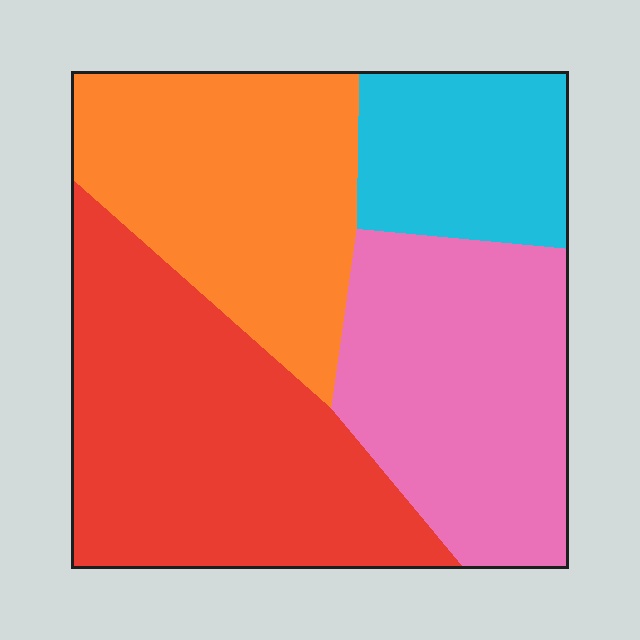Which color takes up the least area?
Cyan, at roughly 15%.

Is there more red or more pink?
Red.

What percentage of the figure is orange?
Orange covers about 25% of the figure.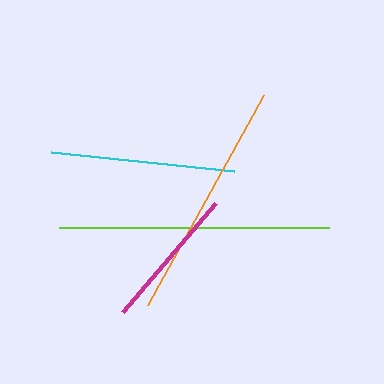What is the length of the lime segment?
The lime segment is approximately 270 pixels long.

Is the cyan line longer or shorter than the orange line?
The orange line is longer than the cyan line.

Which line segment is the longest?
The lime line is the longest at approximately 270 pixels.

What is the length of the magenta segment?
The magenta segment is approximately 143 pixels long.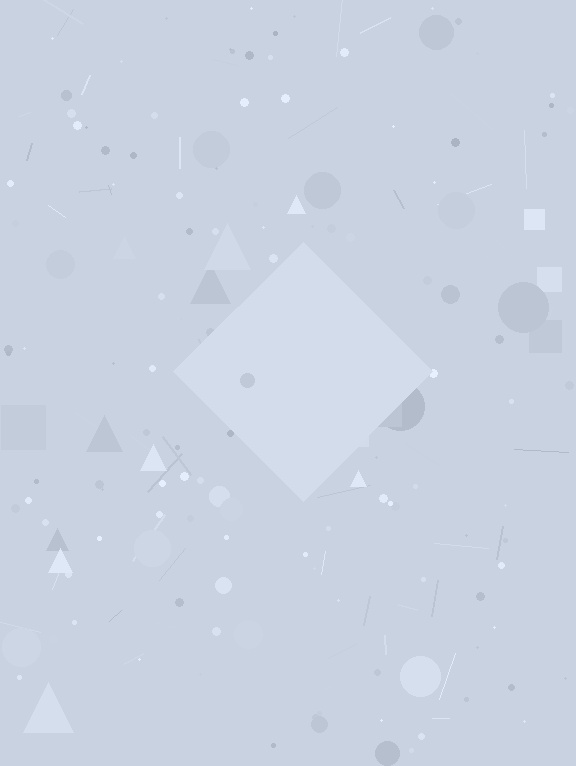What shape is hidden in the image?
A diamond is hidden in the image.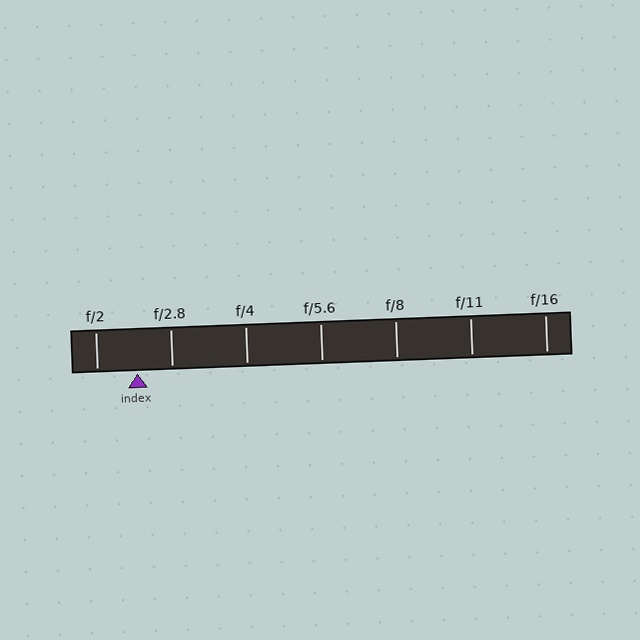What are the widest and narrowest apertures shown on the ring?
The widest aperture shown is f/2 and the narrowest is f/16.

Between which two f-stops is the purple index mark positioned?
The index mark is between f/2 and f/2.8.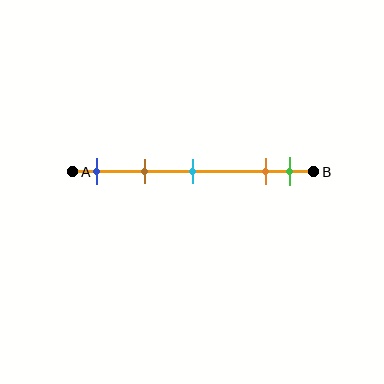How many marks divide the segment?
There are 5 marks dividing the segment.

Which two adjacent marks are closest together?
The orange and green marks are the closest adjacent pair.